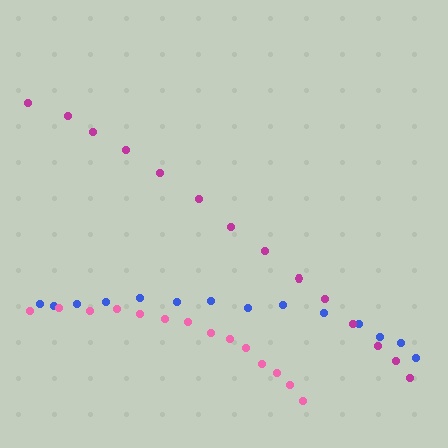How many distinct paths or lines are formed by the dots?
There are 3 distinct paths.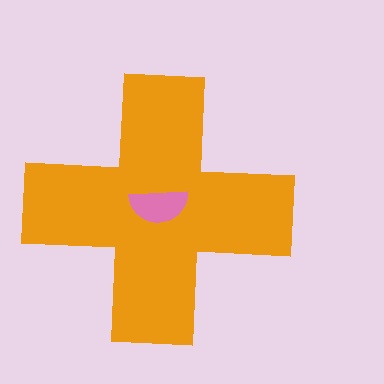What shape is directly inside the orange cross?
The pink semicircle.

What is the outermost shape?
The orange cross.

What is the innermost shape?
The pink semicircle.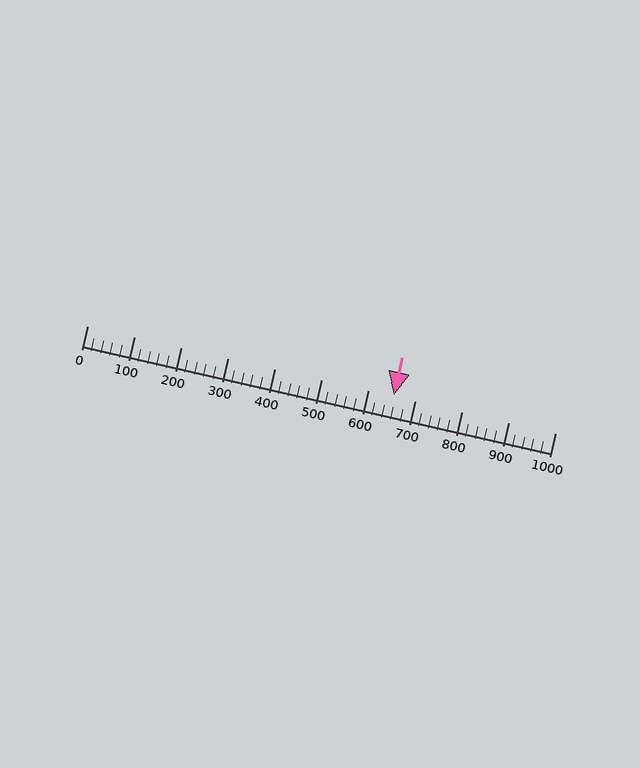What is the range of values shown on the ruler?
The ruler shows values from 0 to 1000.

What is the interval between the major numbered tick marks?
The major tick marks are spaced 100 units apart.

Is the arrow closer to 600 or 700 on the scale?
The arrow is closer to 700.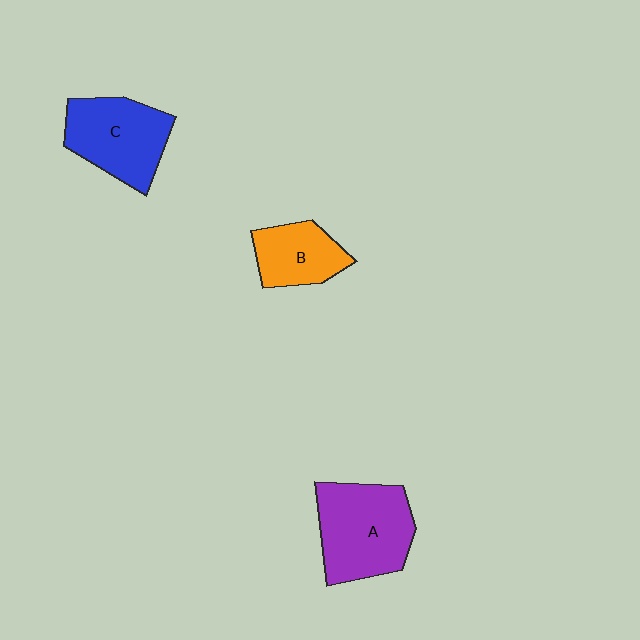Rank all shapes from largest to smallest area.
From largest to smallest: A (purple), C (blue), B (orange).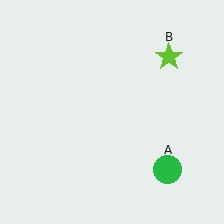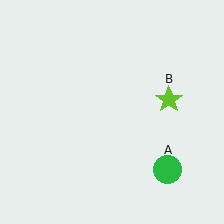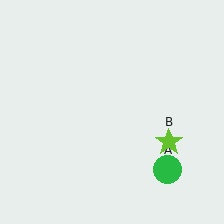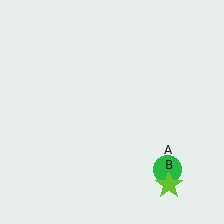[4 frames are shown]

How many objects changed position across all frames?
1 object changed position: lime star (object B).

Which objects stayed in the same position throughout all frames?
Green circle (object A) remained stationary.